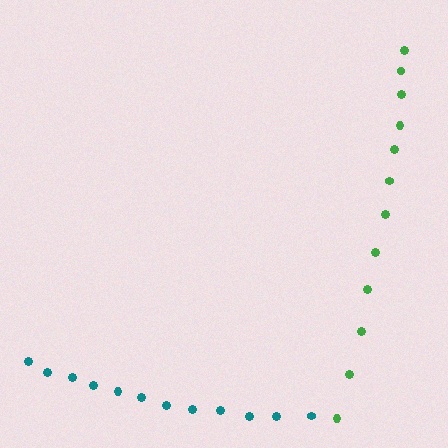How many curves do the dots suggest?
There are 2 distinct paths.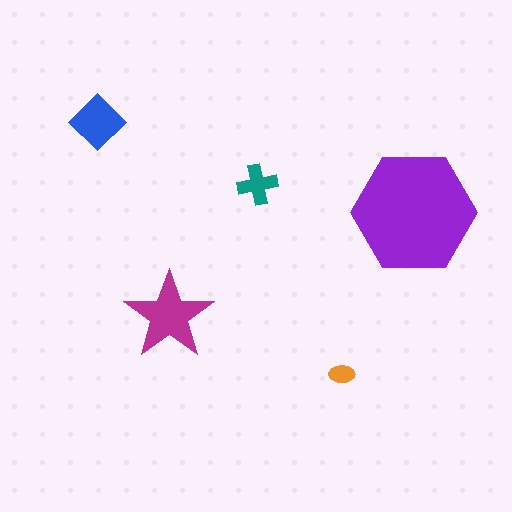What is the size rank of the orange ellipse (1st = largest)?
5th.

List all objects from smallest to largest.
The orange ellipse, the teal cross, the blue diamond, the magenta star, the purple hexagon.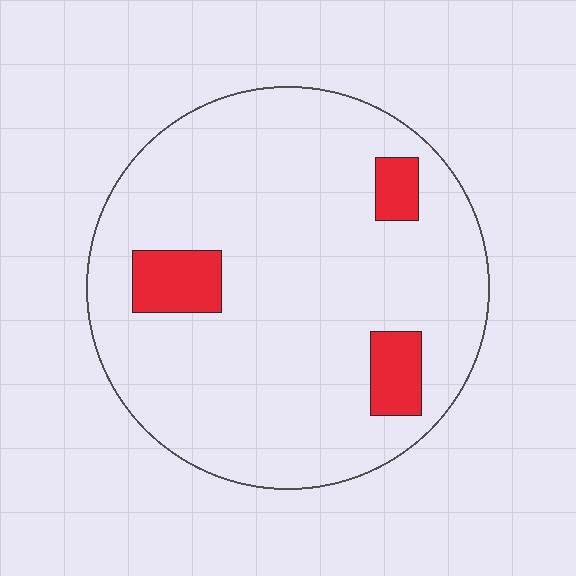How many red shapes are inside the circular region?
3.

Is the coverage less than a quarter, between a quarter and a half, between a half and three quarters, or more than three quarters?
Less than a quarter.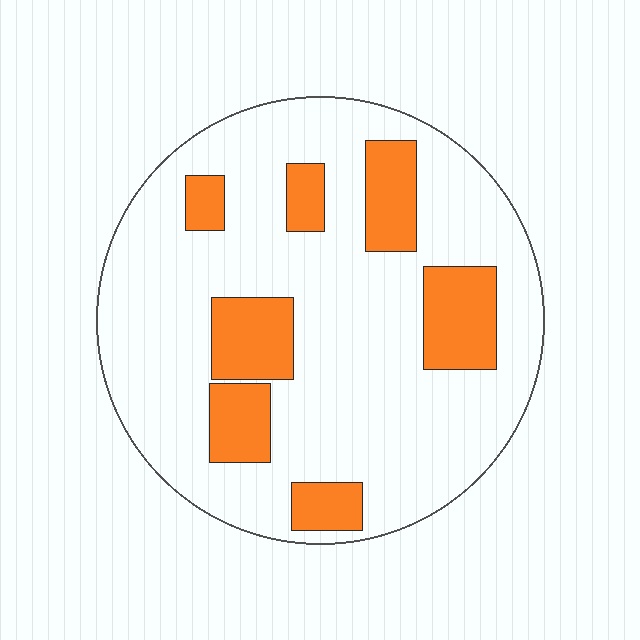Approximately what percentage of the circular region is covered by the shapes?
Approximately 20%.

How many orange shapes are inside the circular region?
7.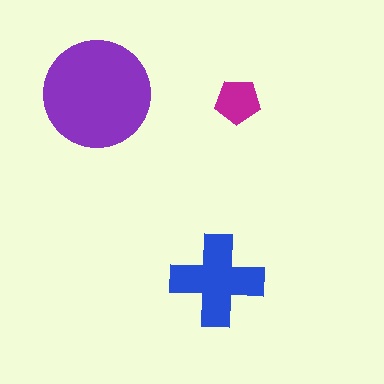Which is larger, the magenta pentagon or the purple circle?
The purple circle.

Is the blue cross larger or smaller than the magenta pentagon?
Larger.